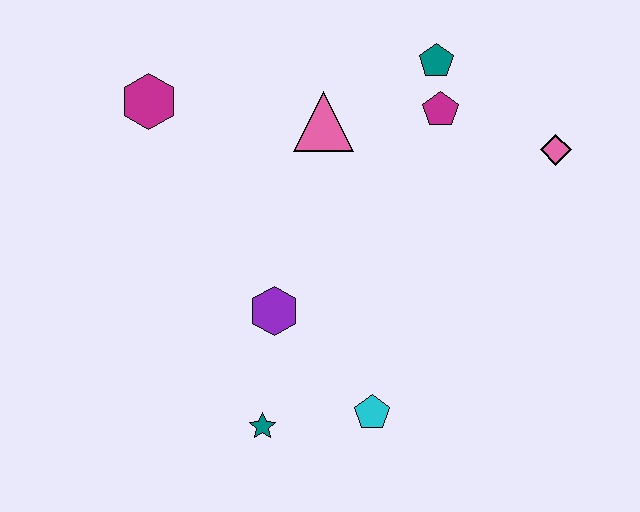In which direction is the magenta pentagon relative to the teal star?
The magenta pentagon is above the teal star.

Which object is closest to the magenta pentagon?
The teal pentagon is closest to the magenta pentagon.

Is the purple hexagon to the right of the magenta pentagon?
No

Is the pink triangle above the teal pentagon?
No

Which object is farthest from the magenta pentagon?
The teal star is farthest from the magenta pentagon.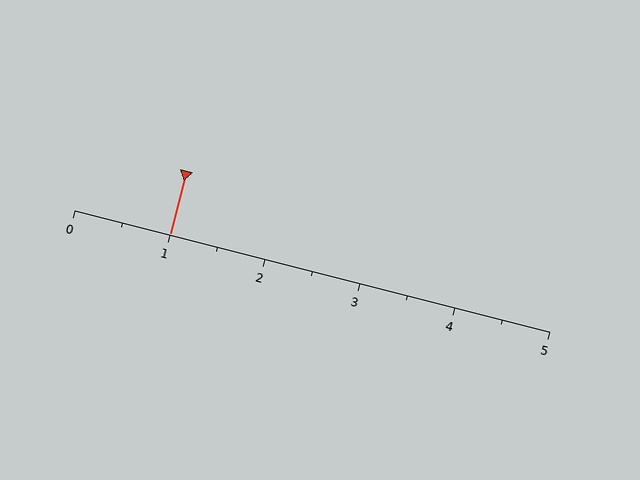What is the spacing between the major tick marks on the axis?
The major ticks are spaced 1 apart.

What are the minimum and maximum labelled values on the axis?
The axis runs from 0 to 5.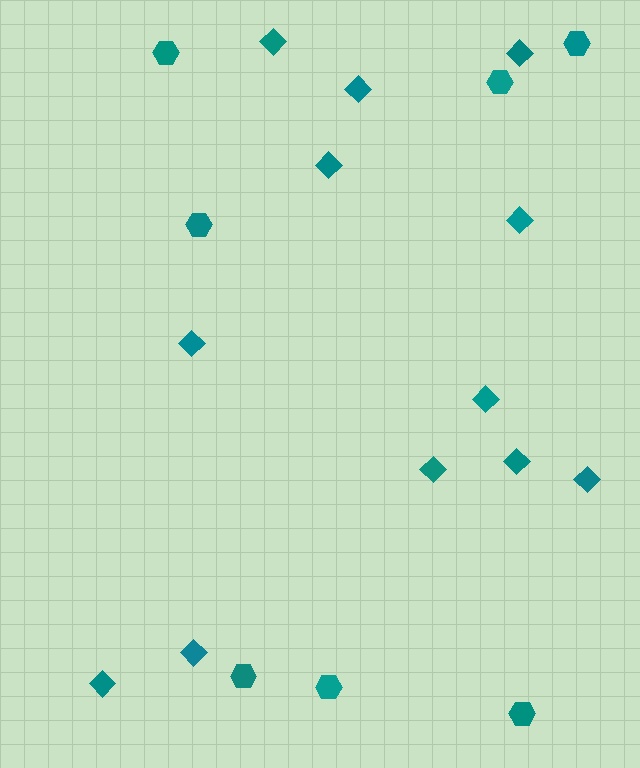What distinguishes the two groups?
There are 2 groups: one group of hexagons (7) and one group of diamonds (12).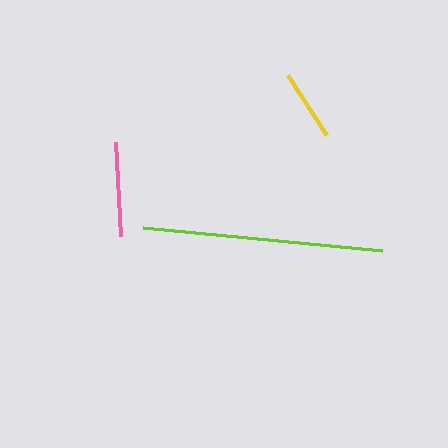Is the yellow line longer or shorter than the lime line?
The lime line is longer than the yellow line.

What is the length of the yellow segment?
The yellow segment is approximately 71 pixels long.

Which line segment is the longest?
The lime line is the longest at approximately 240 pixels.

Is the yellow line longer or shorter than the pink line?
The pink line is longer than the yellow line.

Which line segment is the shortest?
The yellow line is the shortest at approximately 71 pixels.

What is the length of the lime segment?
The lime segment is approximately 240 pixels long.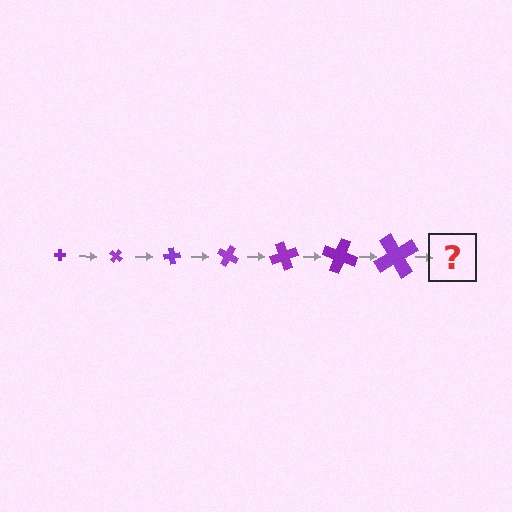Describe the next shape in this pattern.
It should be a cross, larger than the previous one and rotated 280 degrees from the start.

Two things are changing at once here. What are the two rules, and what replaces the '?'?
The two rules are that the cross grows larger each step and it rotates 40 degrees each step. The '?' should be a cross, larger than the previous one and rotated 280 degrees from the start.